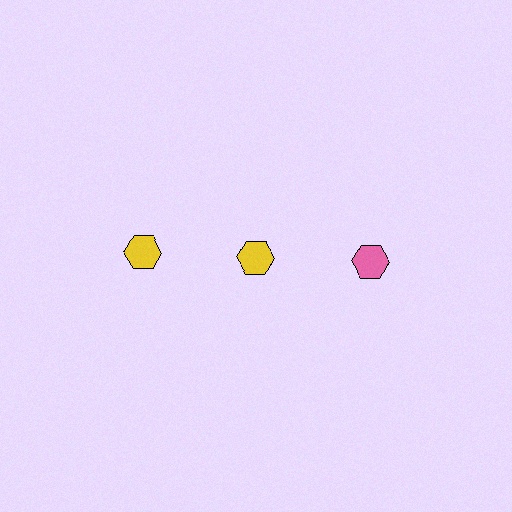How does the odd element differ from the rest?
It has a different color: pink instead of yellow.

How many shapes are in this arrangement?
There are 3 shapes arranged in a grid pattern.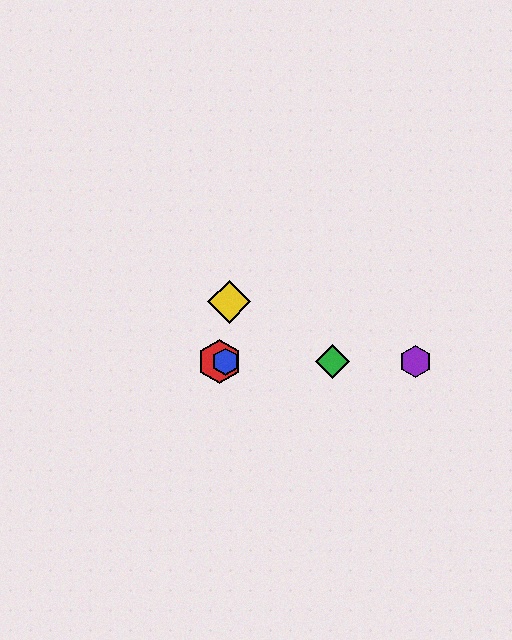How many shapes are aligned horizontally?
4 shapes (the red hexagon, the blue hexagon, the green diamond, the purple hexagon) are aligned horizontally.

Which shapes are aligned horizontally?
The red hexagon, the blue hexagon, the green diamond, the purple hexagon are aligned horizontally.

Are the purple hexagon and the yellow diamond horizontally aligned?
No, the purple hexagon is at y≈362 and the yellow diamond is at y≈302.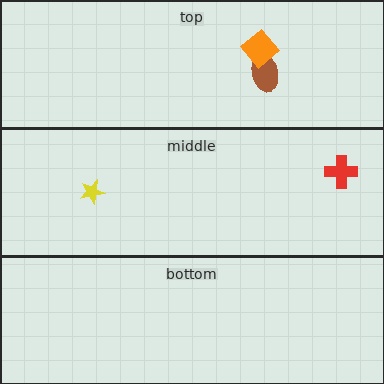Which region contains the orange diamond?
The top region.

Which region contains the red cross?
The middle region.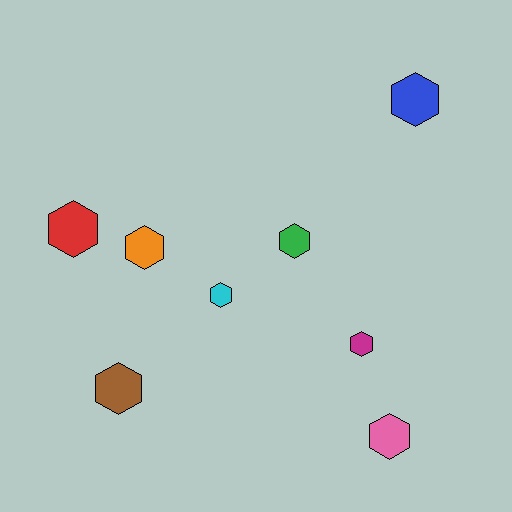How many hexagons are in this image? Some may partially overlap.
There are 8 hexagons.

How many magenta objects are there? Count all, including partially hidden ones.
There is 1 magenta object.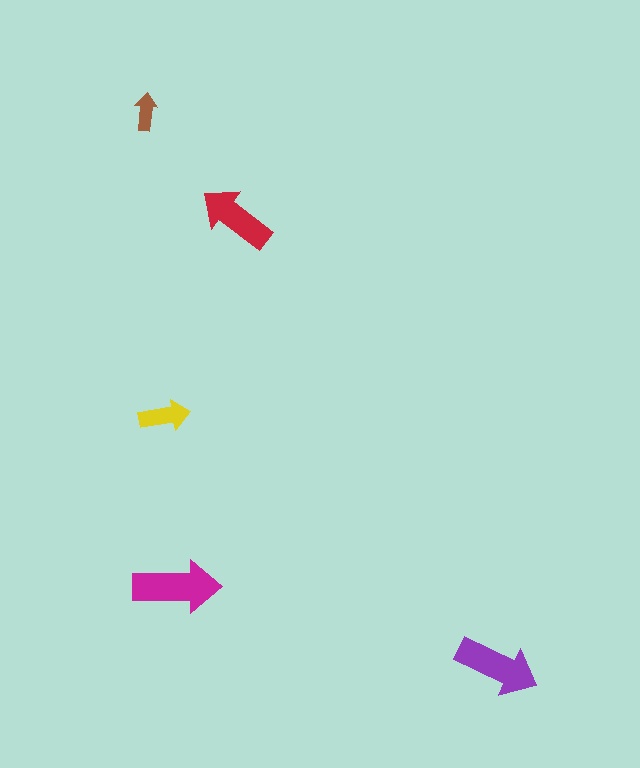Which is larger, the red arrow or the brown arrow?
The red one.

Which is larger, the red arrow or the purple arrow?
The purple one.